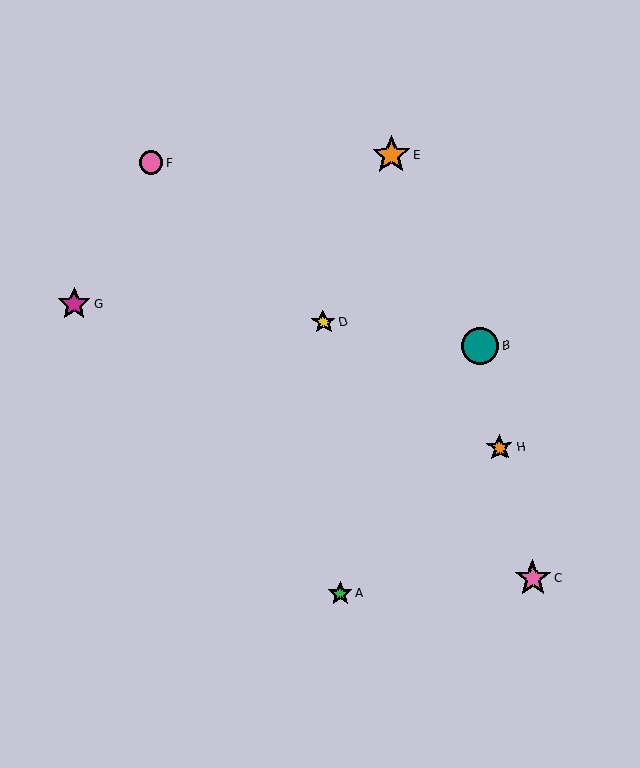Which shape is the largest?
The orange star (labeled E) is the largest.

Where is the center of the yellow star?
The center of the yellow star is at (323, 322).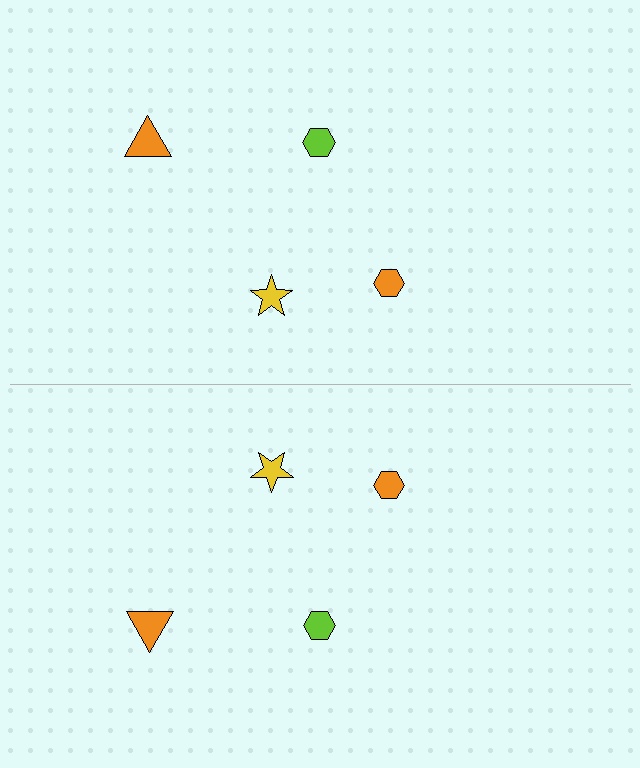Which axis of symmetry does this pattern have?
The pattern has a horizontal axis of symmetry running through the center of the image.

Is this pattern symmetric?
Yes, this pattern has bilateral (reflection) symmetry.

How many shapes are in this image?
There are 8 shapes in this image.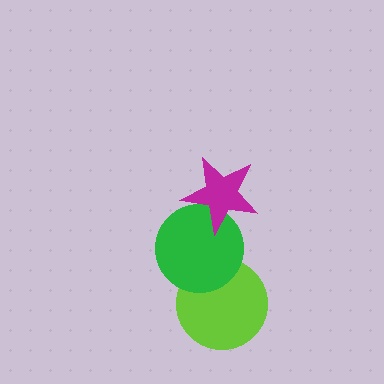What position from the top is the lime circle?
The lime circle is 3rd from the top.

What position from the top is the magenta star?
The magenta star is 1st from the top.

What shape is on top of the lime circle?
The green circle is on top of the lime circle.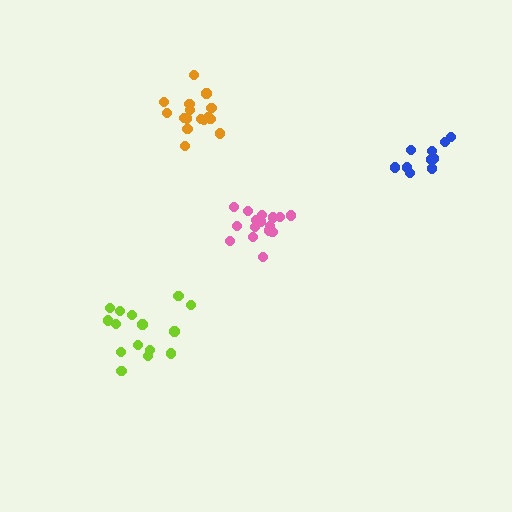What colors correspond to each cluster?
The clusters are colored: orange, lime, pink, blue.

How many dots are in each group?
Group 1: 16 dots, Group 2: 15 dots, Group 3: 16 dots, Group 4: 10 dots (57 total).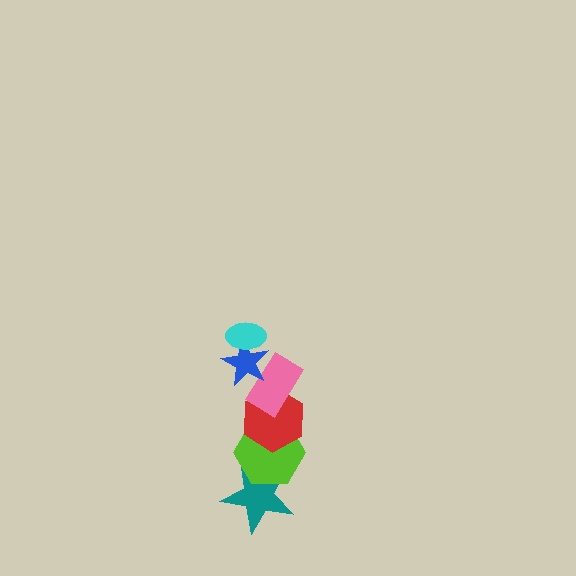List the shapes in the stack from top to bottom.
From top to bottom: the cyan ellipse, the blue star, the pink rectangle, the red hexagon, the lime hexagon, the teal star.